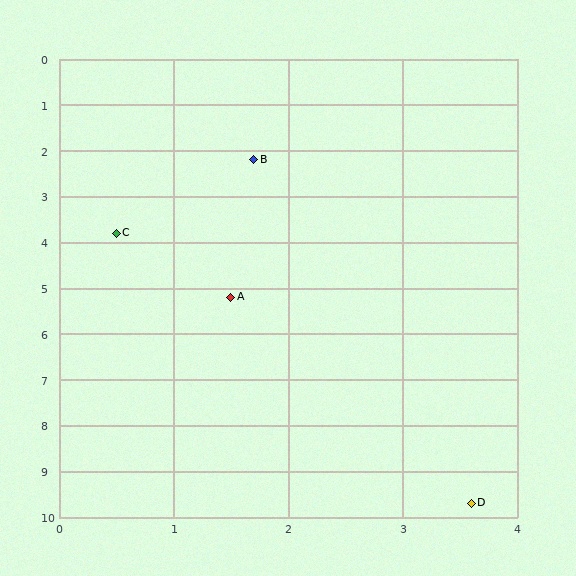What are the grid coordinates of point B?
Point B is at approximately (1.7, 2.2).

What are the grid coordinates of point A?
Point A is at approximately (1.5, 5.2).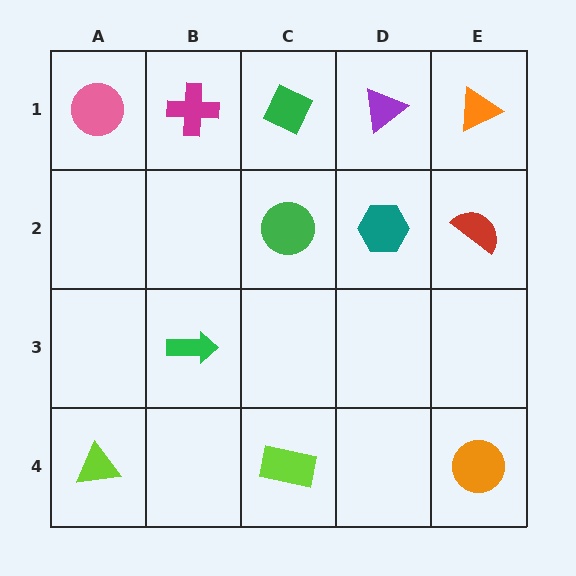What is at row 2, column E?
A red semicircle.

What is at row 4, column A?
A lime triangle.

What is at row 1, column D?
A purple triangle.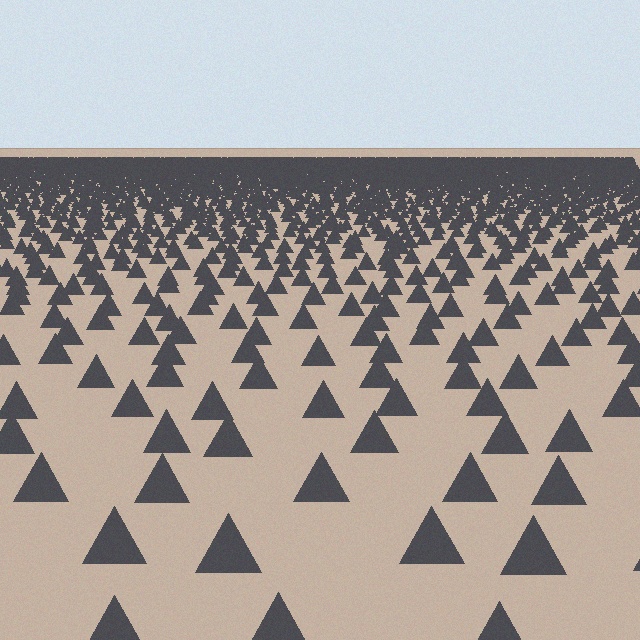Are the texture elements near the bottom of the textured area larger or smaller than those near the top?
Larger. Near the bottom, elements are closer to the viewer and appear at a bigger on-screen size.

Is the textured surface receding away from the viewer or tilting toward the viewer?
The surface is receding away from the viewer. Texture elements get smaller and denser toward the top.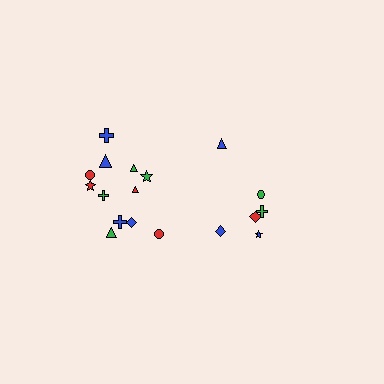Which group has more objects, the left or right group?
The left group.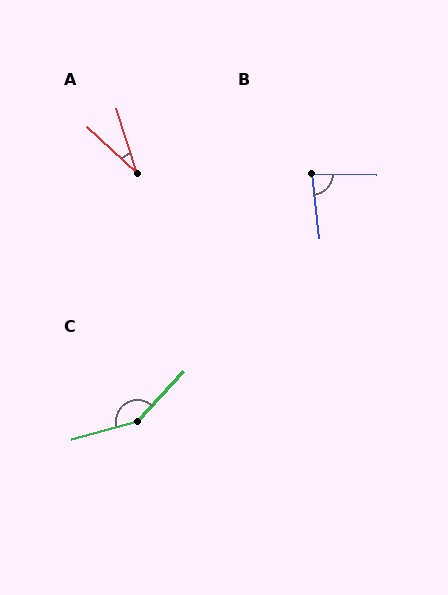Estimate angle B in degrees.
Approximately 83 degrees.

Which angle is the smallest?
A, at approximately 30 degrees.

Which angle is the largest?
C, at approximately 148 degrees.